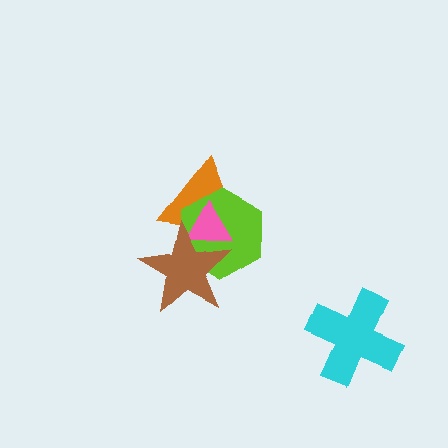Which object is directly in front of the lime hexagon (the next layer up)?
The pink triangle is directly in front of the lime hexagon.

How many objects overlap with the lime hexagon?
3 objects overlap with the lime hexagon.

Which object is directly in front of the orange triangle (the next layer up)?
The lime hexagon is directly in front of the orange triangle.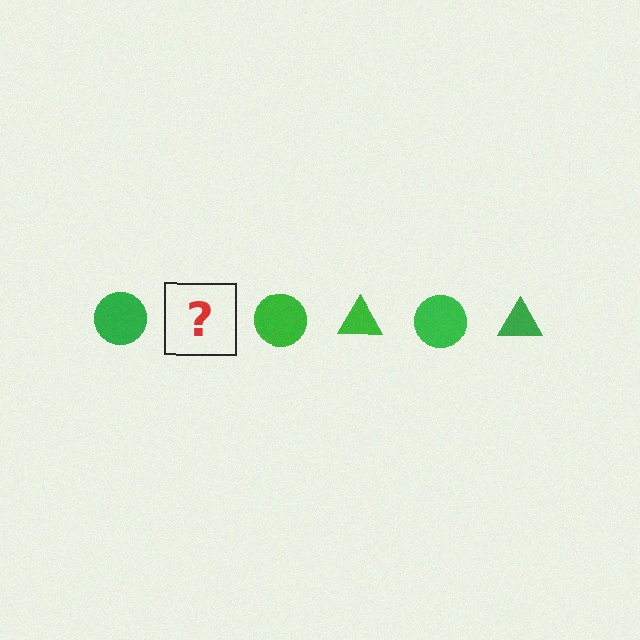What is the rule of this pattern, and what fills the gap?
The rule is that the pattern cycles through circle, triangle shapes in green. The gap should be filled with a green triangle.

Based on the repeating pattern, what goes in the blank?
The blank should be a green triangle.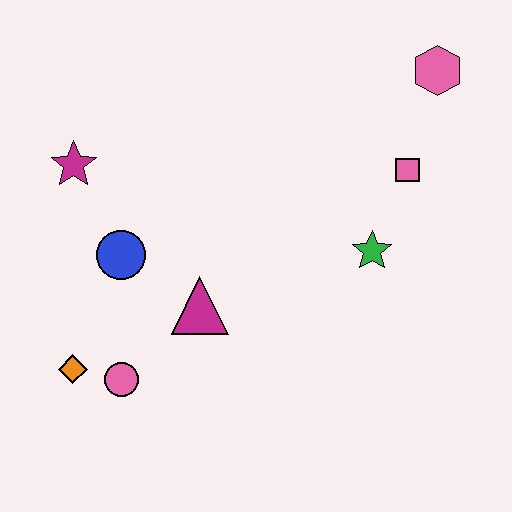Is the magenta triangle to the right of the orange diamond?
Yes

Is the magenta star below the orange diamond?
No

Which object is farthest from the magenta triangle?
The pink hexagon is farthest from the magenta triangle.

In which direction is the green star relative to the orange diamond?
The green star is to the right of the orange diamond.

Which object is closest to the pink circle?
The orange diamond is closest to the pink circle.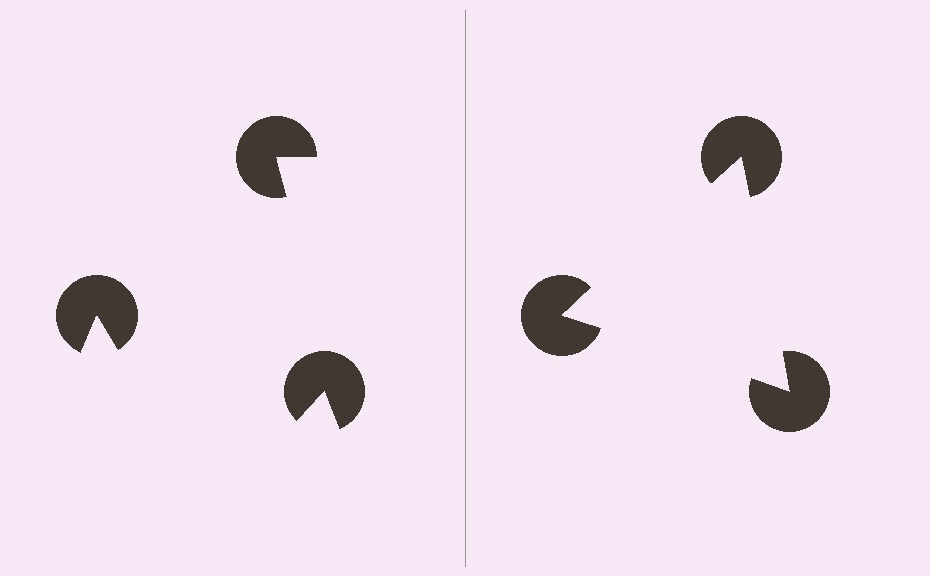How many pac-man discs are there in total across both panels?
6 — 3 on each side.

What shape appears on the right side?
An illusory triangle.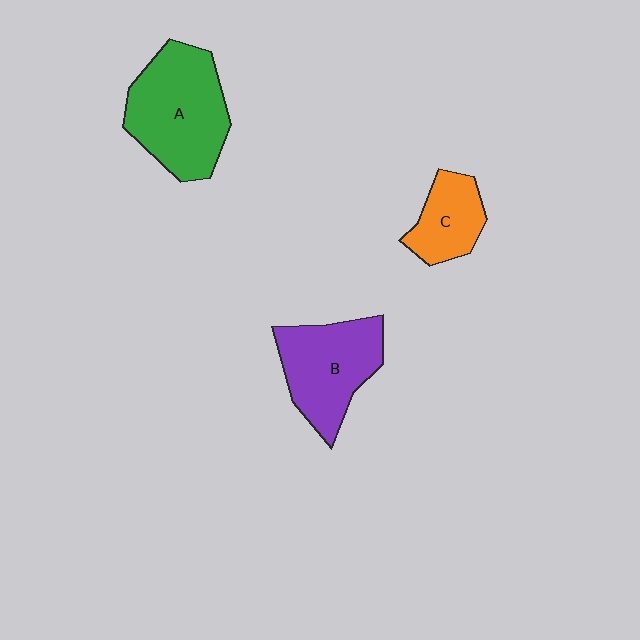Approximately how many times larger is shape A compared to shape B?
Approximately 1.2 times.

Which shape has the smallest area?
Shape C (orange).